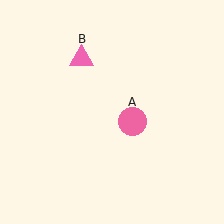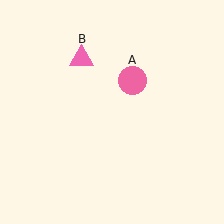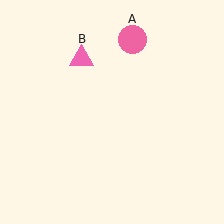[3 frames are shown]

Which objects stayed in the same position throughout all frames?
Pink triangle (object B) remained stationary.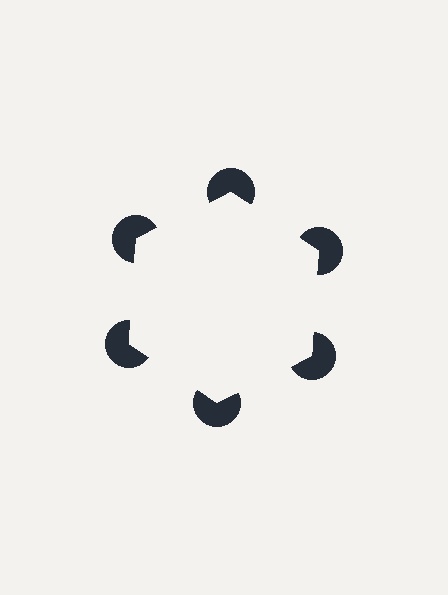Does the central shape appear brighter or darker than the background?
It typically appears slightly brighter than the background, even though no actual brightness change is drawn.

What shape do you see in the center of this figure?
An illusory hexagon — its edges are inferred from the aligned wedge cuts in the pac-man discs, not physically drawn.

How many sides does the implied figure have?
6 sides.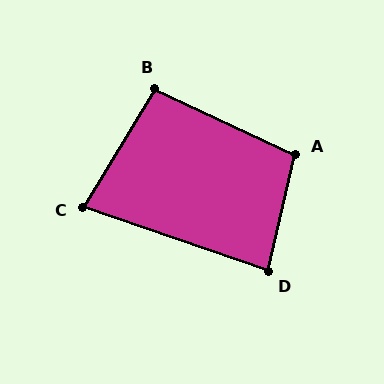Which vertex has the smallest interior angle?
C, at approximately 78 degrees.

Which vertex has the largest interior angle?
A, at approximately 102 degrees.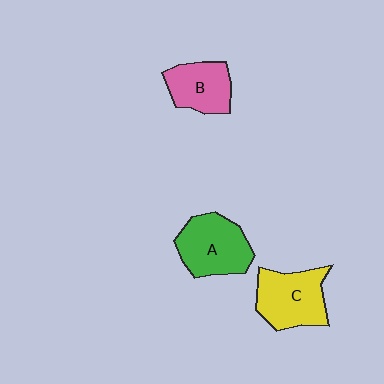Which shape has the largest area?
Shape A (green).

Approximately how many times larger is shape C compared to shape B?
Approximately 1.3 times.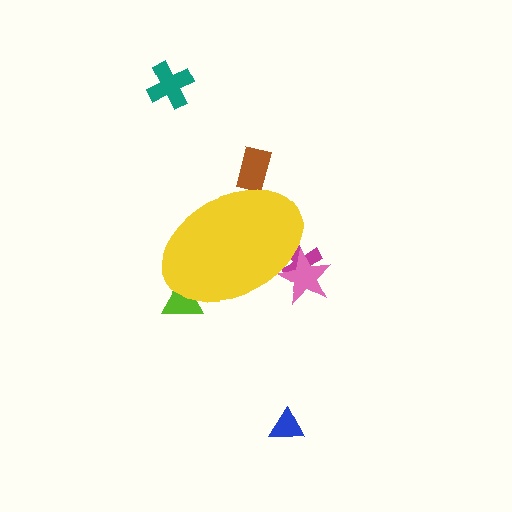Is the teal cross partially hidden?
No, the teal cross is fully visible.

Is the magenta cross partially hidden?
Yes, the magenta cross is partially hidden behind the yellow ellipse.